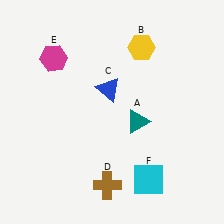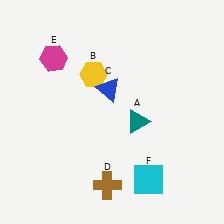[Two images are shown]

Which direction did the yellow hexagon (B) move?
The yellow hexagon (B) moved left.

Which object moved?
The yellow hexagon (B) moved left.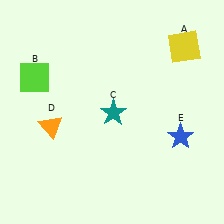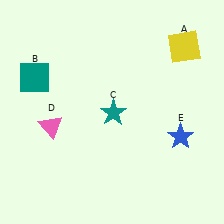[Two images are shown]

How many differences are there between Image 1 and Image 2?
There are 2 differences between the two images.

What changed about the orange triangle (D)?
In Image 1, D is orange. In Image 2, it changed to pink.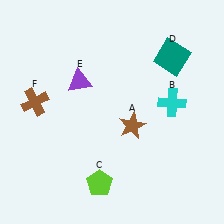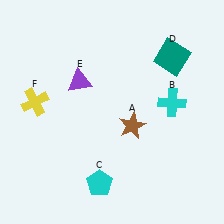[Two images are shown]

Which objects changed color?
C changed from lime to cyan. F changed from brown to yellow.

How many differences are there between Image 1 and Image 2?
There are 2 differences between the two images.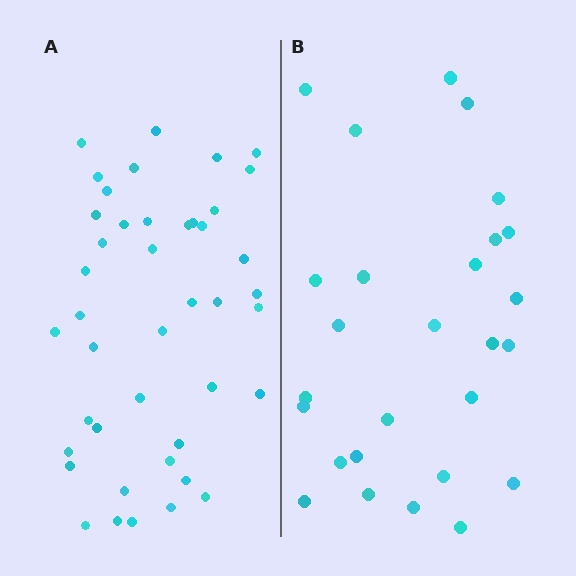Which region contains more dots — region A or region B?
Region A (the left region) has more dots.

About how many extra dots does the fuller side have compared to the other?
Region A has approximately 15 more dots than region B.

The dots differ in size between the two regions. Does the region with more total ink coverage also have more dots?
No. Region B has more total ink coverage because its dots are larger, but region A actually contains more individual dots. Total area can be misleading — the number of items is what matters here.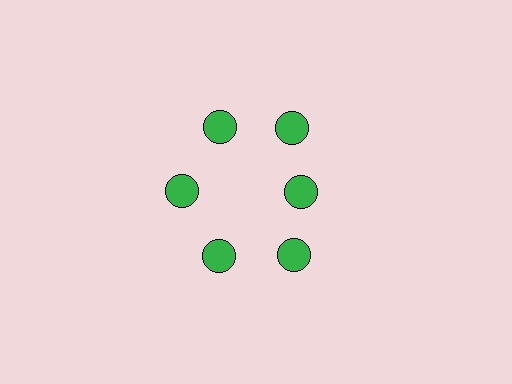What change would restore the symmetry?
The symmetry would be restored by moving it outward, back onto the ring so that all 6 circles sit at equal angles and equal distance from the center.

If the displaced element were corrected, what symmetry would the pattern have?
It would have 6-fold rotational symmetry — the pattern would map onto itself every 60 degrees.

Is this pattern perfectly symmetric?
No. The 6 green circles are arranged in a ring, but one element near the 3 o'clock position is pulled inward toward the center, breaking the 6-fold rotational symmetry.